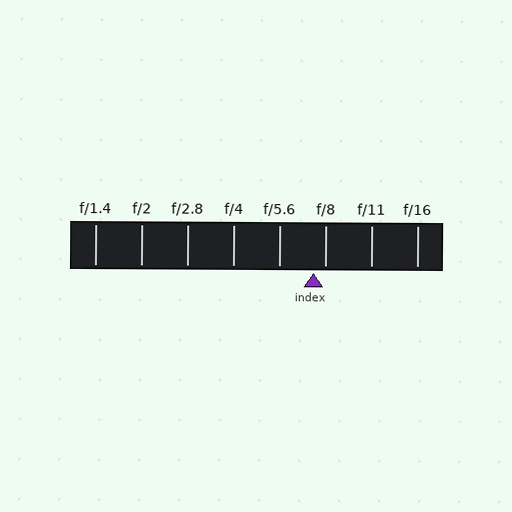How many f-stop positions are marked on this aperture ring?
There are 8 f-stop positions marked.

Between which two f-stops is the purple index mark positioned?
The index mark is between f/5.6 and f/8.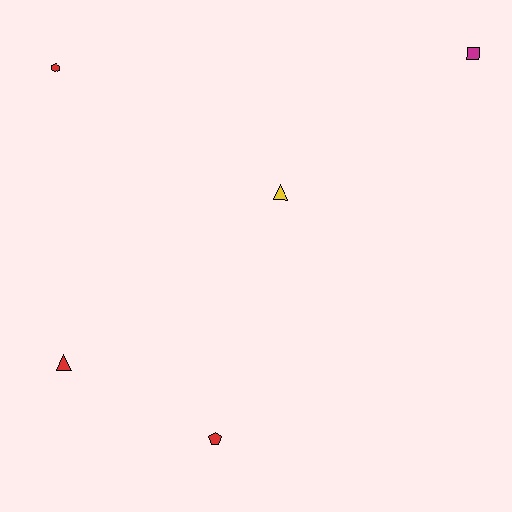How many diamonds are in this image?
There are no diamonds.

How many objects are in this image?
There are 5 objects.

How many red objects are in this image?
There are 3 red objects.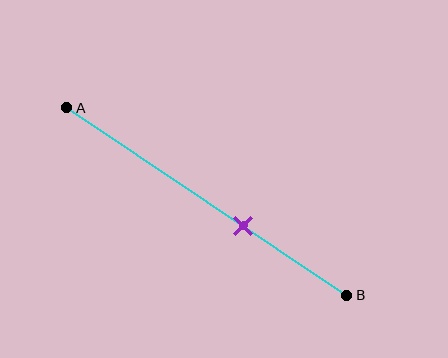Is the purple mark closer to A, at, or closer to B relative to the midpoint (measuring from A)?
The purple mark is closer to point B than the midpoint of segment AB.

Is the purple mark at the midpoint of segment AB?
No, the mark is at about 65% from A, not at the 50% midpoint.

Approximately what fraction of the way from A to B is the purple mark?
The purple mark is approximately 65% of the way from A to B.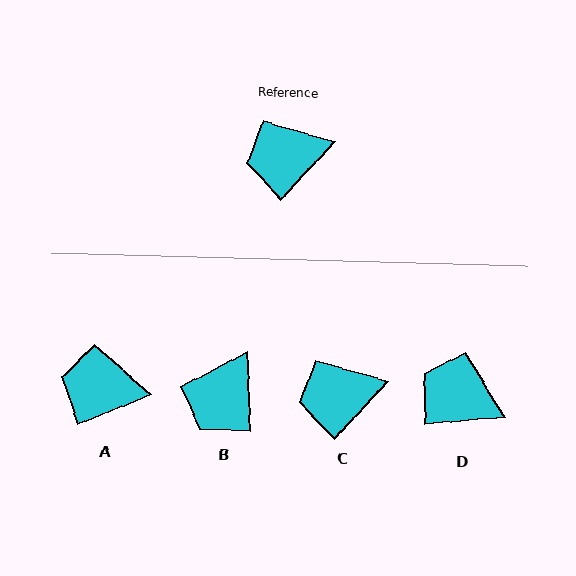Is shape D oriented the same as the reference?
No, it is off by about 42 degrees.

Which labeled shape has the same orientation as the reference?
C.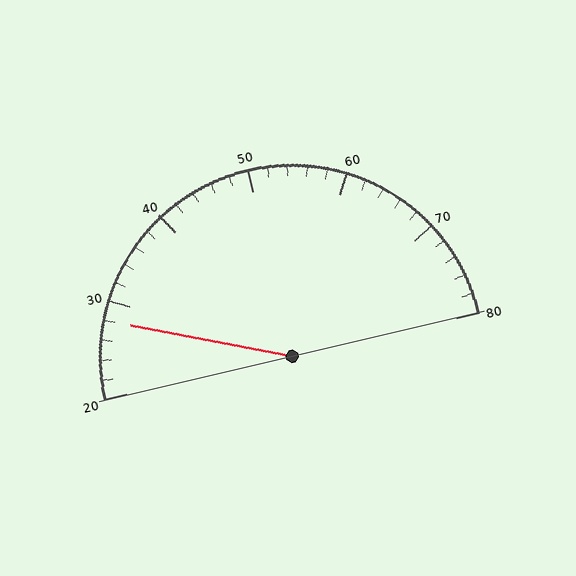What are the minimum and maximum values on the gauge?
The gauge ranges from 20 to 80.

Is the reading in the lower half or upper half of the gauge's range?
The reading is in the lower half of the range (20 to 80).